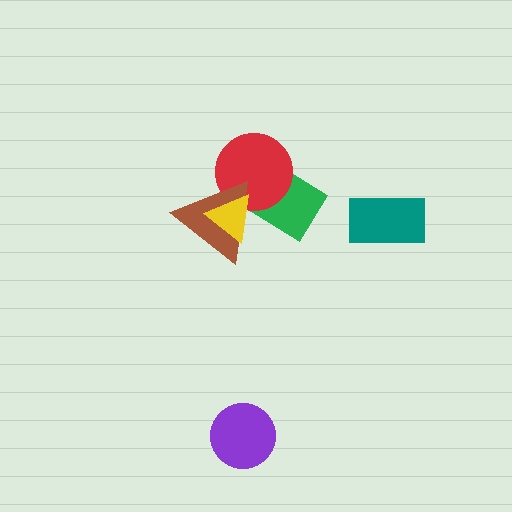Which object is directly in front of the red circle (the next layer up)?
The brown triangle is directly in front of the red circle.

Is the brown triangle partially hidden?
Yes, it is partially covered by another shape.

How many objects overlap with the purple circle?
0 objects overlap with the purple circle.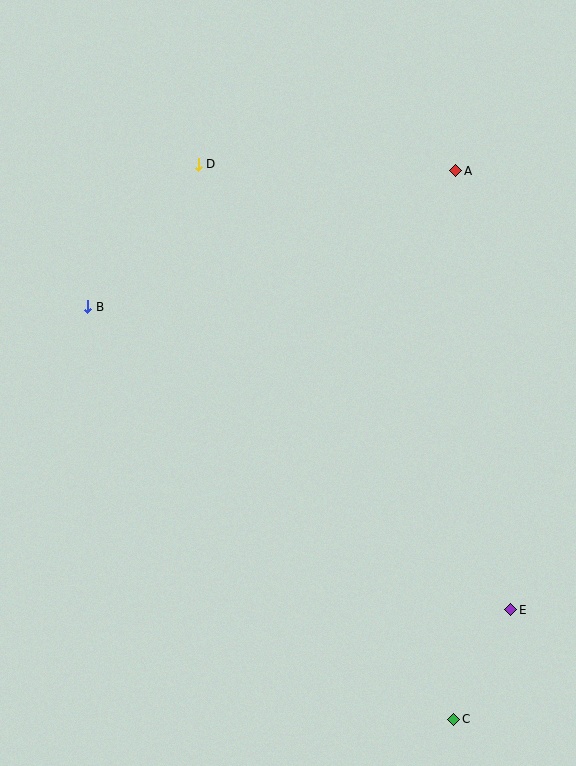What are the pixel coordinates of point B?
Point B is at (88, 307).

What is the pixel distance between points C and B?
The distance between C and B is 551 pixels.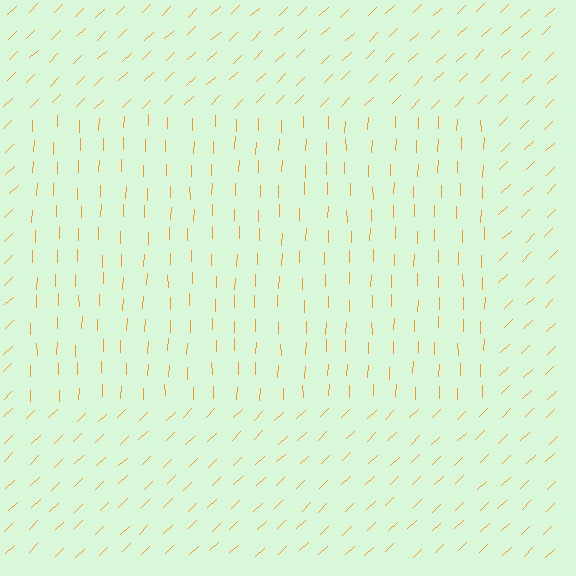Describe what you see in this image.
The image is filled with small orange line segments. A rectangle region in the image has lines oriented differently from the surrounding lines, creating a visible texture boundary.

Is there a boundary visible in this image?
Yes, there is a texture boundary formed by a change in line orientation.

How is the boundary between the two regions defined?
The boundary is defined purely by a change in line orientation (approximately 45 degrees difference). All lines are the same color and thickness.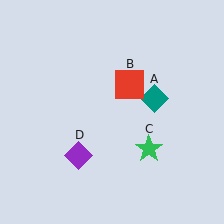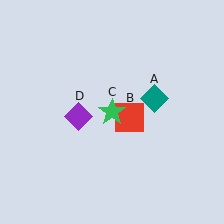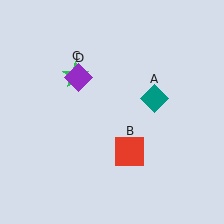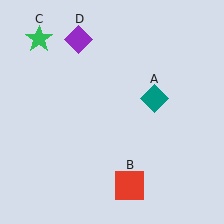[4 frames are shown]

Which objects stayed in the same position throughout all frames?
Teal diamond (object A) remained stationary.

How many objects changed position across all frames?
3 objects changed position: red square (object B), green star (object C), purple diamond (object D).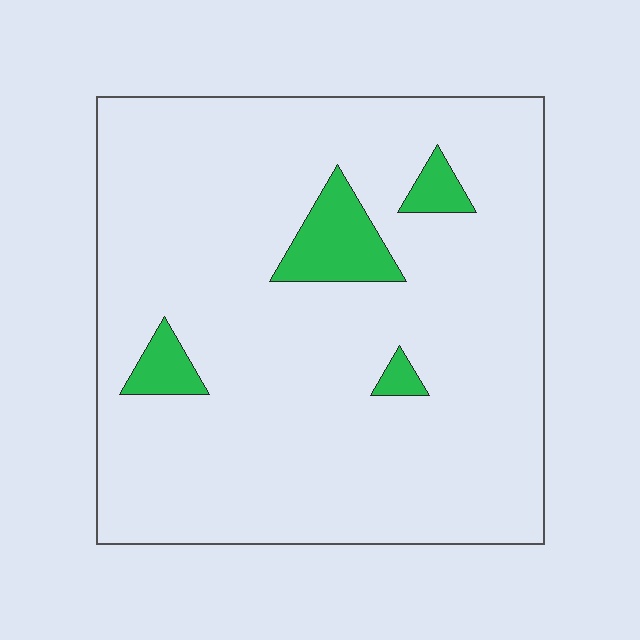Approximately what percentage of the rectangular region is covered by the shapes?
Approximately 10%.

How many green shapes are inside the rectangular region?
4.